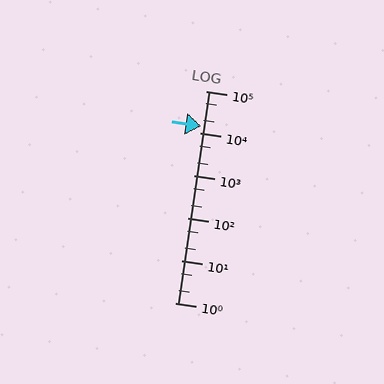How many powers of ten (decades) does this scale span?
The scale spans 5 decades, from 1 to 100000.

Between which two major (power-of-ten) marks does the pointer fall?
The pointer is between 10000 and 100000.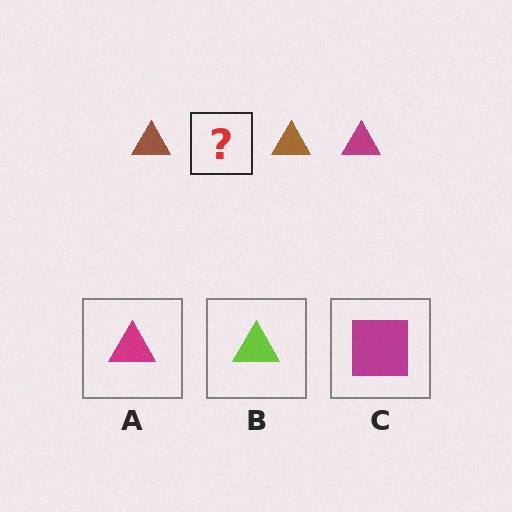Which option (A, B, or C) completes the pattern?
A.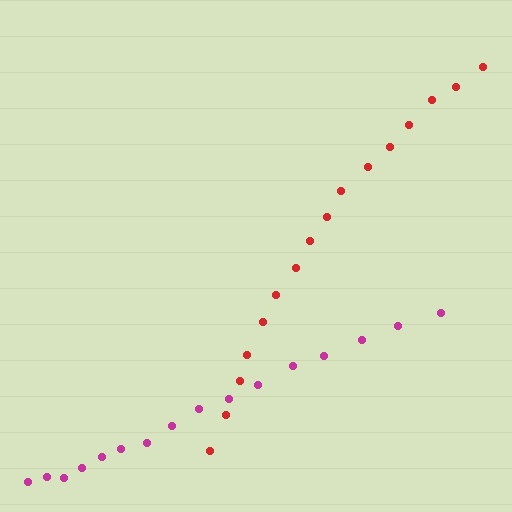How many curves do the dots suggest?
There are 2 distinct paths.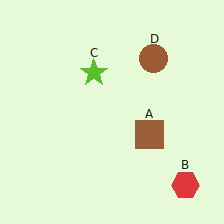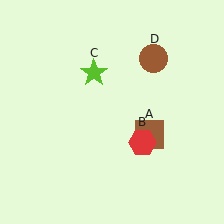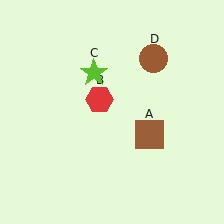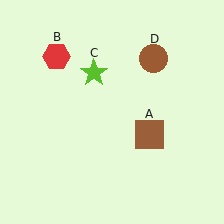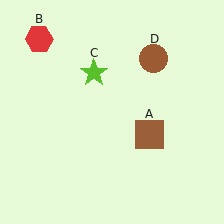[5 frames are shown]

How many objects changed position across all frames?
1 object changed position: red hexagon (object B).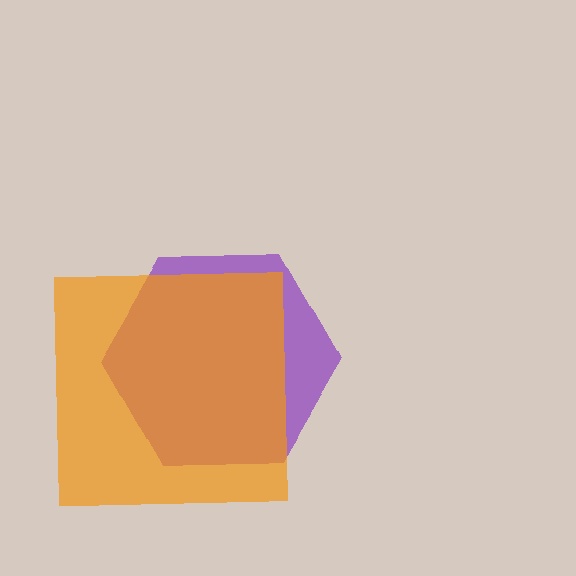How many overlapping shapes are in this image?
There are 2 overlapping shapes in the image.